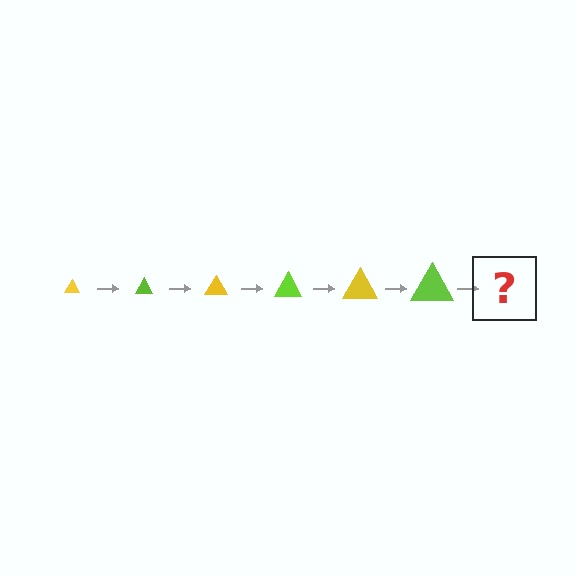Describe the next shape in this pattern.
It should be a yellow triangle, larger than the previous one.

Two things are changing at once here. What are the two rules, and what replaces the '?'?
The two rules are that the triangle grows larger each step and the color cycles through yellow and lime. The '?' should be a yellow triangle, larger than the previous one.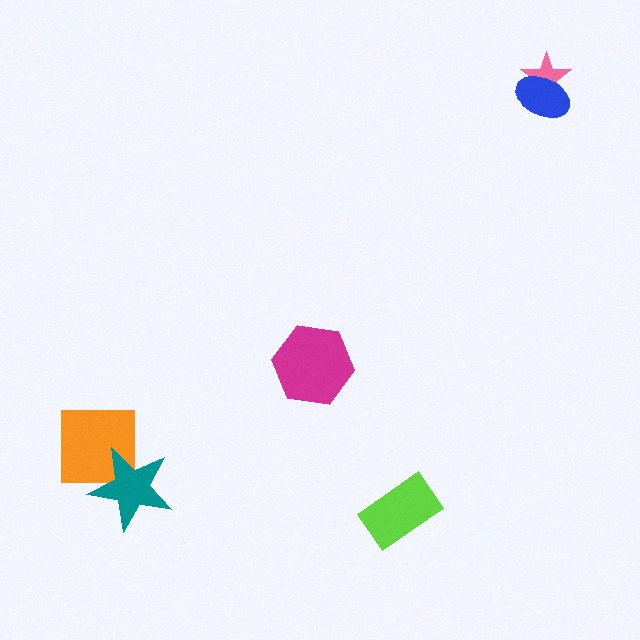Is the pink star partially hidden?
Yes, it is partially covered by another shape.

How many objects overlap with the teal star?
1 object overlaps with the teal star.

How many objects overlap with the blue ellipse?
1 object overlaps with the blue ellipse.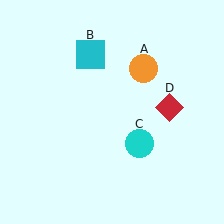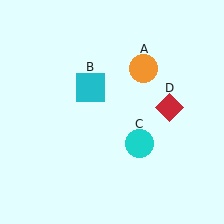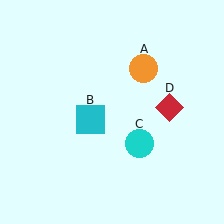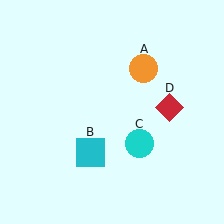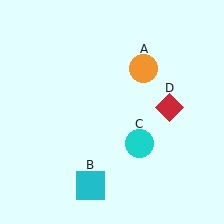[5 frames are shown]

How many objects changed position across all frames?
1 object changed position: cyan square (object B).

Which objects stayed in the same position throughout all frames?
Orange circle (object A) and cyan circle (object C) and red diamond (object D) remained stationary.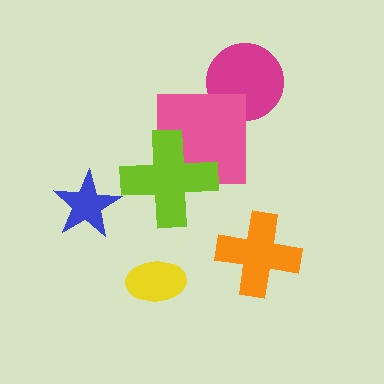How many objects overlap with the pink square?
2 objects overlap with the pink square.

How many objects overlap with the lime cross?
1 object overlaps with the lime cross.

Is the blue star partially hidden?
No, no other shape covers it.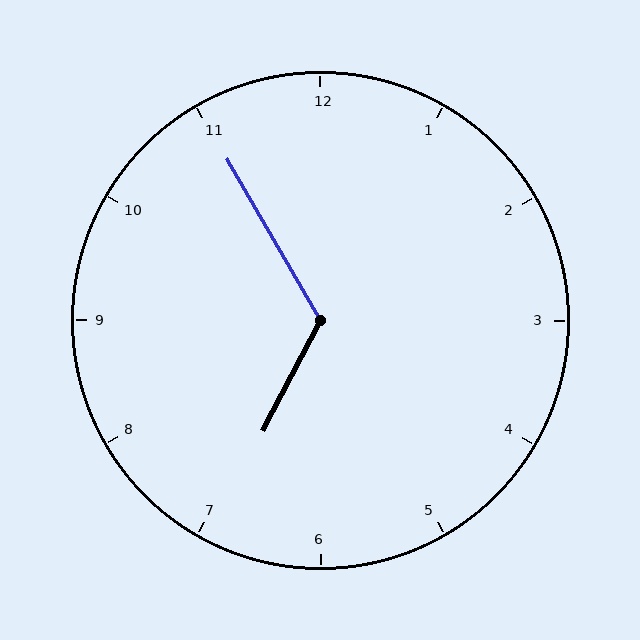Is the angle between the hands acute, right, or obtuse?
It is obtuse.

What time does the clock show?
6:55.